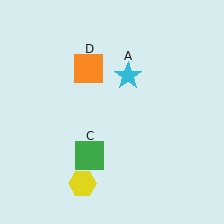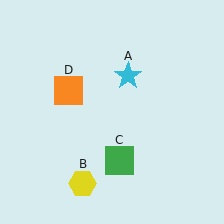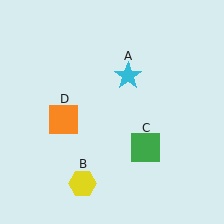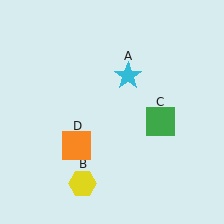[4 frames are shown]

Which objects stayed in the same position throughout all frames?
Cyan star (object A) and yellow hexagon (object B) remained stationary.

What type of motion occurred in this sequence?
The green square (object C), orange square (object D) rotated counterclockwise around the center of the scene.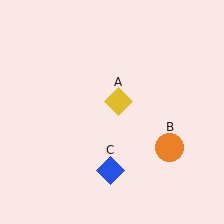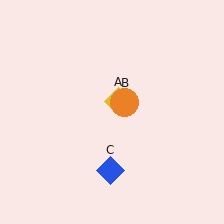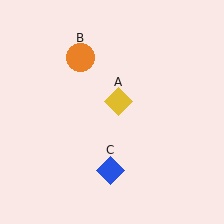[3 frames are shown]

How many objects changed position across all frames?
1 object changed position: orange circle (object B).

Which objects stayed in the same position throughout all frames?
Yellow diamond (object A) and blue diamond (object C) remained stationary.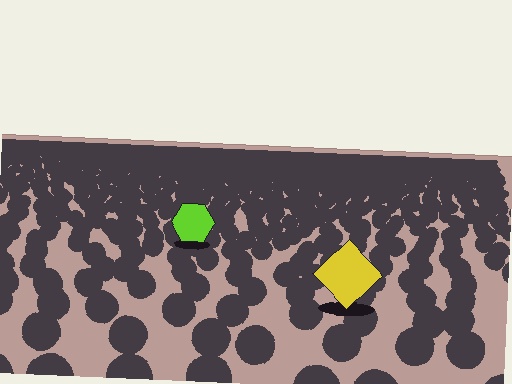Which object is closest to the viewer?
The yellow diamond is closest. The texture marks near it are larger and more spread out.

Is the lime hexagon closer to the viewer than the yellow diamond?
No. The yellow diamond is closer — you can tell from the texture gradient: the ground texture is coarser near it.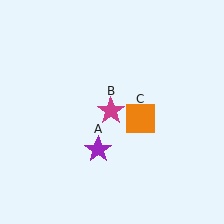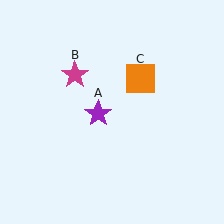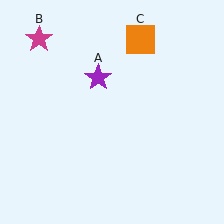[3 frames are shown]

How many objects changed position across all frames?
3 objects changed position: purple star (object A), magenta star (object B), orange square (object C).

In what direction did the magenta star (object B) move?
The magenta star (object B) moved up and to the left.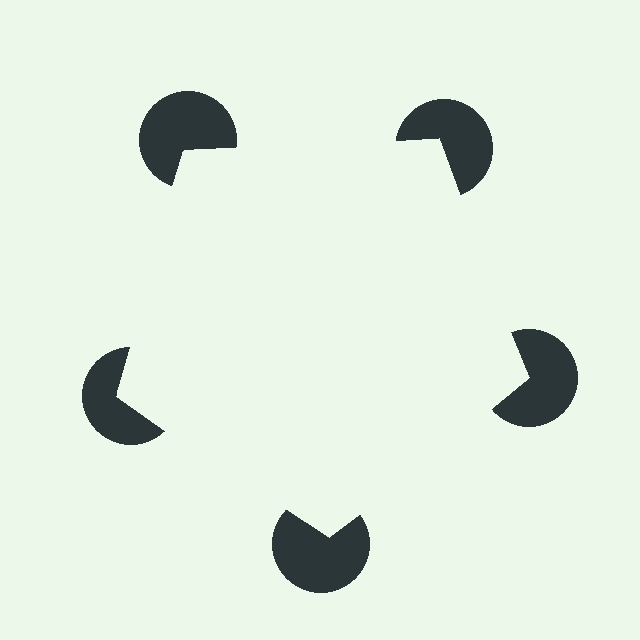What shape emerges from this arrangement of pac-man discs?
An illusory pentagon — its edges are inferred from the aligned wedge cuts in the pac-man discs, not physically drawn.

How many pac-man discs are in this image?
There are 5 — one at each vertex of the illusory pentagon.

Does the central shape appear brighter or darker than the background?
It typically appears slightly brighter than the background, even though no actual brightness change is drawn.